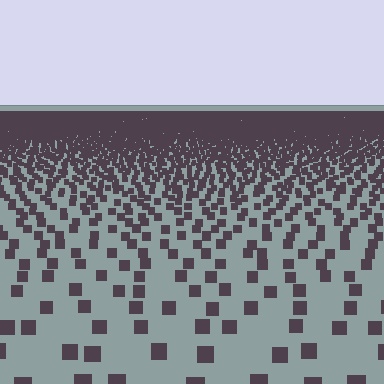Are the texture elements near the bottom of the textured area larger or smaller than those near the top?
Larger. Near the bottom, elements are closer to the viewer and appear at a bigger on-screen size.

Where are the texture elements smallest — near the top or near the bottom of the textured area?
Near the top.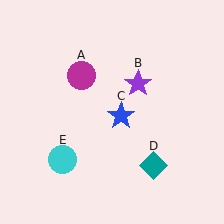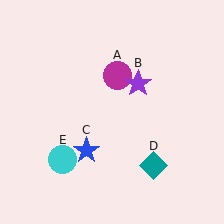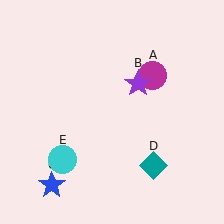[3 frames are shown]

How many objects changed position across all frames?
2 objects changed position: magenta circle (object A), blue star (object C).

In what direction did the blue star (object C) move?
The blue star (object C) moved down and to the left.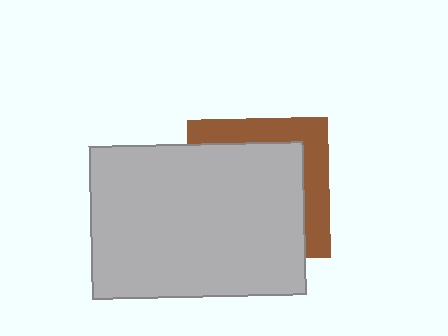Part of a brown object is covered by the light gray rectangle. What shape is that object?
It is a square.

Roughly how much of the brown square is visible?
A small part of it is visible (roughly 32%).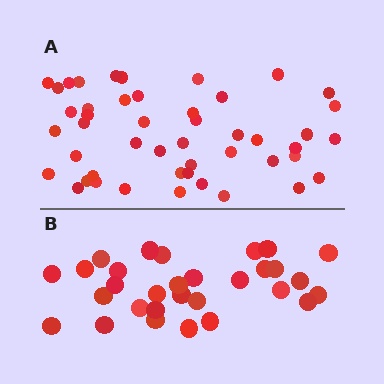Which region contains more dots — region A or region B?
Region A (the top region) has more dots.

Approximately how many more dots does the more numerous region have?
Region A has approximately 15 more dots than region B.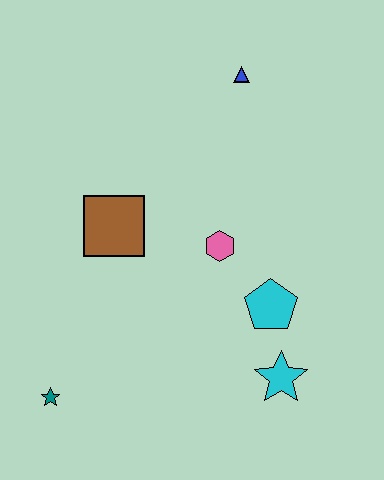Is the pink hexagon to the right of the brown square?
Yes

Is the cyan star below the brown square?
Yes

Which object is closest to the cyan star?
The cyan pentagon is closest to the cyan star.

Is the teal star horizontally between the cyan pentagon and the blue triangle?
No